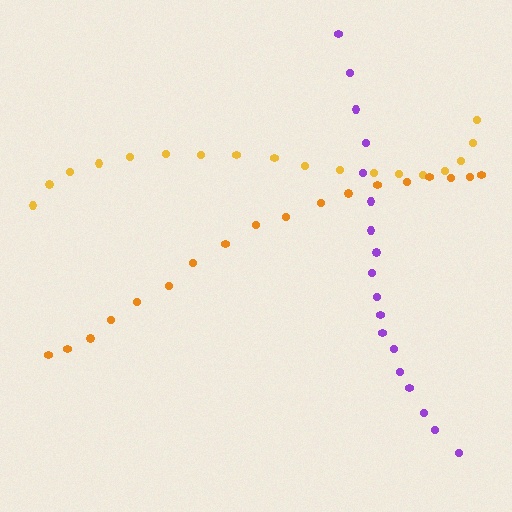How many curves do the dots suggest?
There are 3 distinct paths.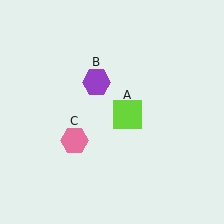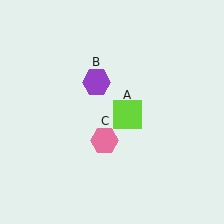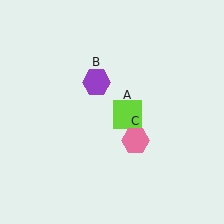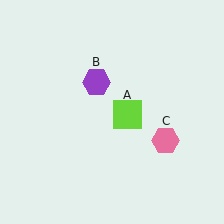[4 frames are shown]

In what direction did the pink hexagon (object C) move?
The pink hexagon (object C) moved right.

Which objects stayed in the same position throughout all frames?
Lime square (object A) and purple hexagon (object B) remained stationary.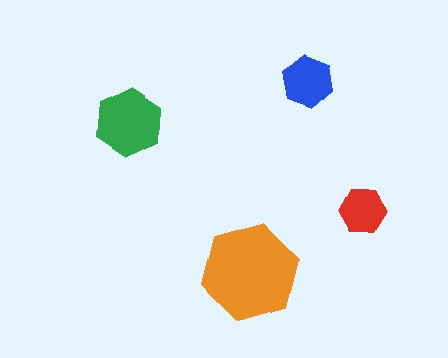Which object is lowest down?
The orange hexagon is bottommost.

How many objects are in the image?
There are 4 objects in the image.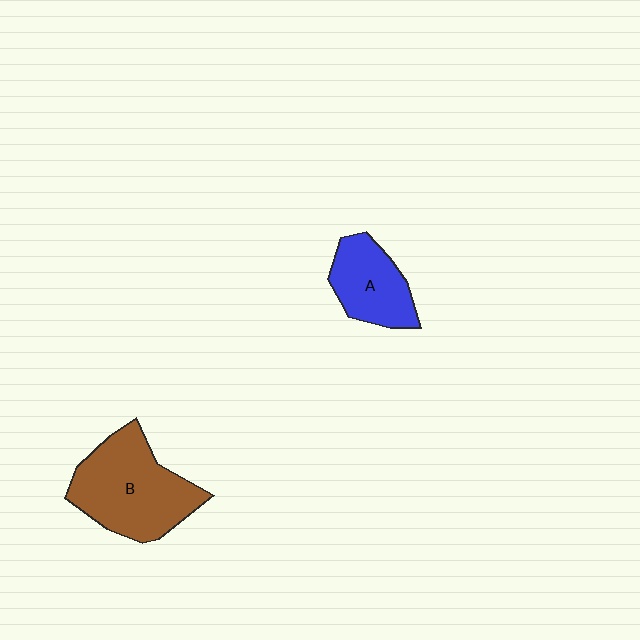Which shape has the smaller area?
Shape A (blue).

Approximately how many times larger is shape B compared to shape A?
Approximately 1.7 times.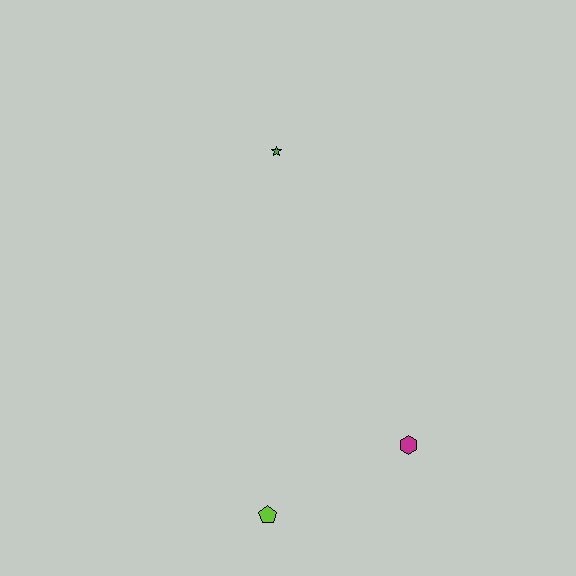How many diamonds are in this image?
There are no diamonds.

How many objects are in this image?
There are 3 objects.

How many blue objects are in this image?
There are no blue objects.